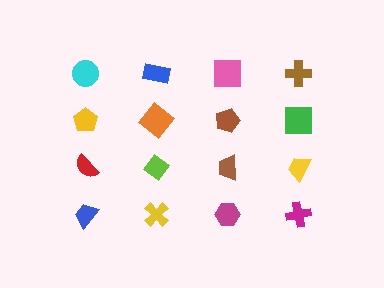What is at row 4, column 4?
A magenta cross.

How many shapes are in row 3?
4 shapes.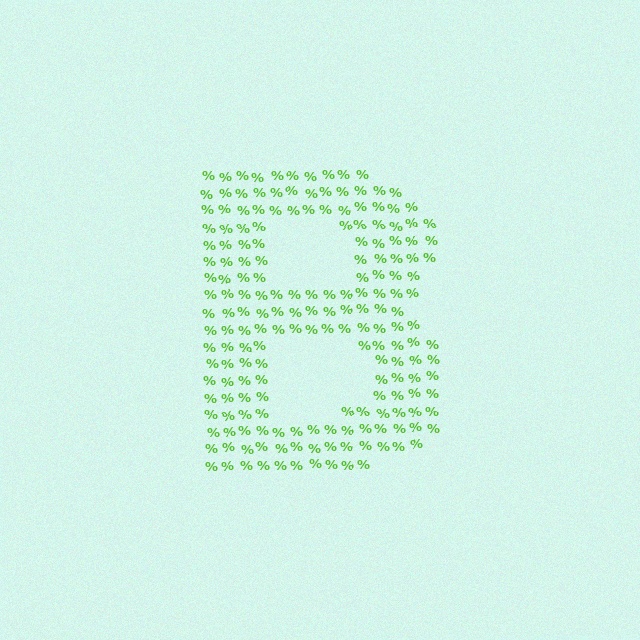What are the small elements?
The small elements are percent signs.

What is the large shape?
The large shape is the letter B.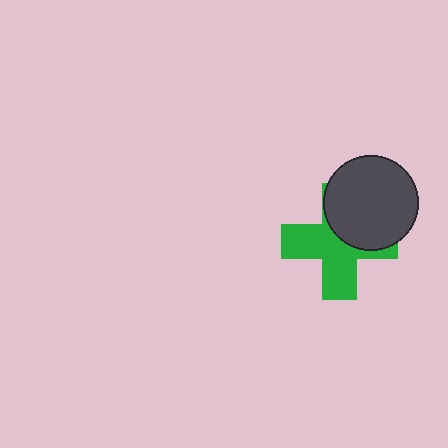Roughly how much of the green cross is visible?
About half of it is visible (roughly 60%).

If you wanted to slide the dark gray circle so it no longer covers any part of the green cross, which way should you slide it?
Slide it toward the upper-right — that is the most direct way to separate the two shapes.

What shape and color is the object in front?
The object in front is a dark gray circle.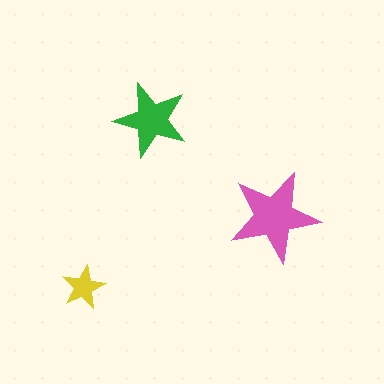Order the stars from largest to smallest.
the pink one, the green one, the yellow one.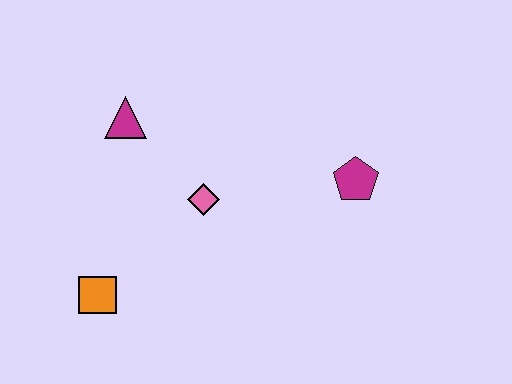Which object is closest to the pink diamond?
The magenta triangle is closest to the pink diamond.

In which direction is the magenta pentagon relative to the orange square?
The magenta pentagon is to the right of the orange square.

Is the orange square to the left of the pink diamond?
Yes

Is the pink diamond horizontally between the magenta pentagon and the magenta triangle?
Yes